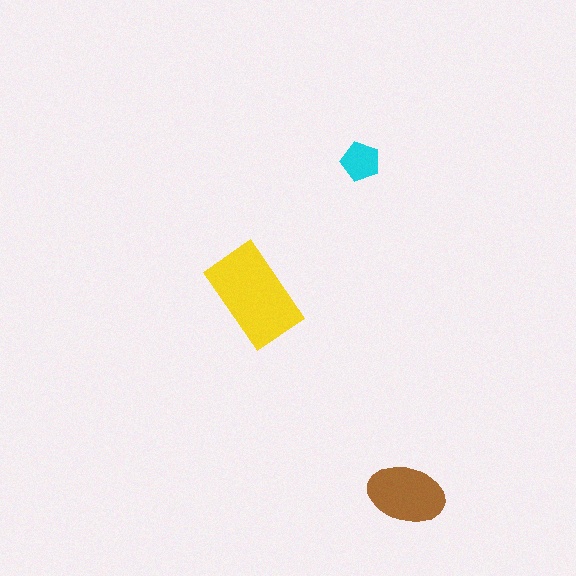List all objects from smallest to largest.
The cyan pentagon, the brown ellipse, the yellow rectangle.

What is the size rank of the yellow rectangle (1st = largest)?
1st.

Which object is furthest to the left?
The yellow rectangle is leftmost.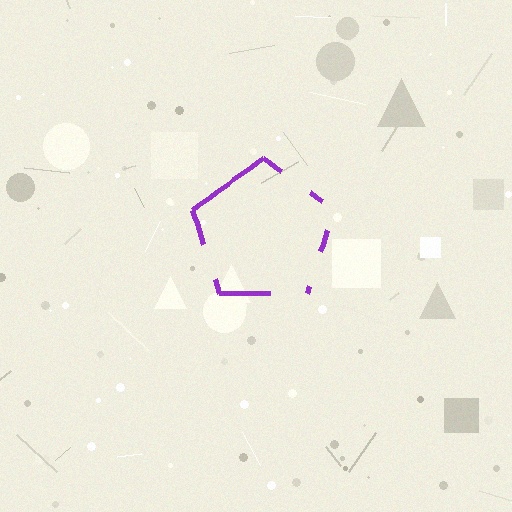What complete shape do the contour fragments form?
The contour fragments form a pentagon.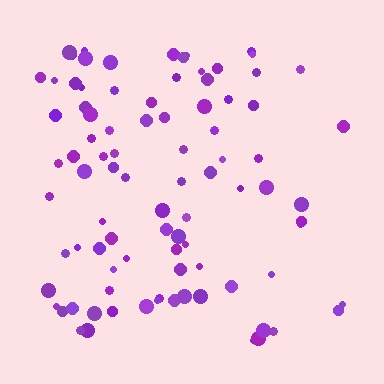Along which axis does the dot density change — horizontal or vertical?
Horizontal.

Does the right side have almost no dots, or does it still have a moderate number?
Still a moderate number, just noticeably fewer than the left.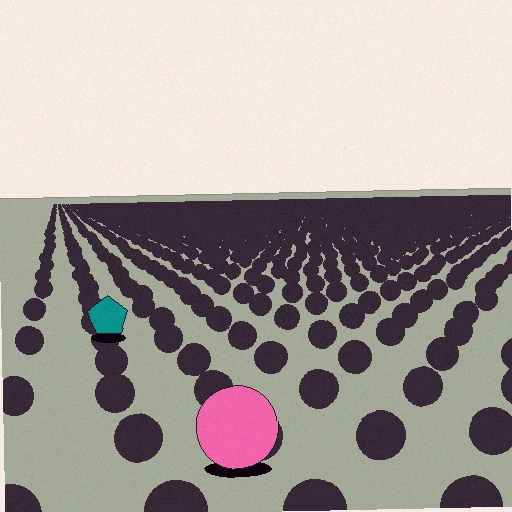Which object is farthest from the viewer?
The teal pentagon is farthest from the viewer. It appears smaller and the ground texture around it is denser.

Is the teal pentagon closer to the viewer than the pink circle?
No. The pink circle is closer — you can tell from the texture gradient: the ground texture is coarser near it.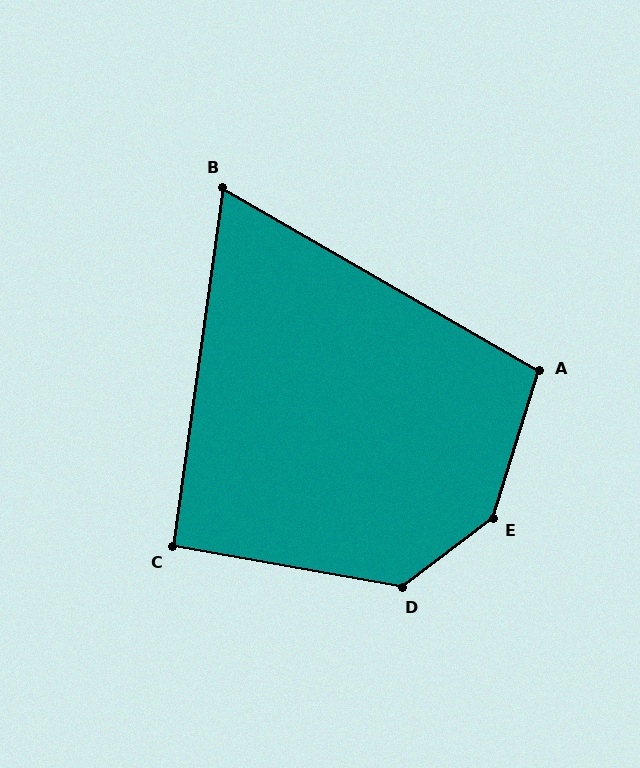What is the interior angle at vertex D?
Approximately 133 degrees (obtuse).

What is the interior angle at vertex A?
Approximately 103 degrees (obtuse).